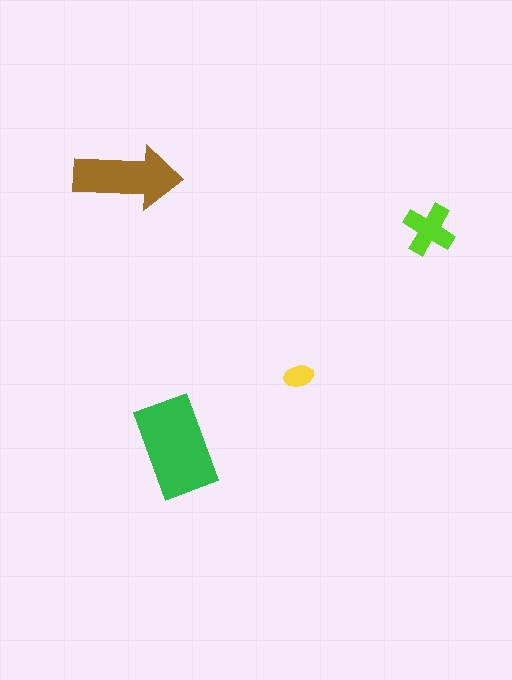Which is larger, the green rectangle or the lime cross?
The green rectangle.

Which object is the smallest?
The yellow ellipse.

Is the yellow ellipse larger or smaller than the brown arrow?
Smaller.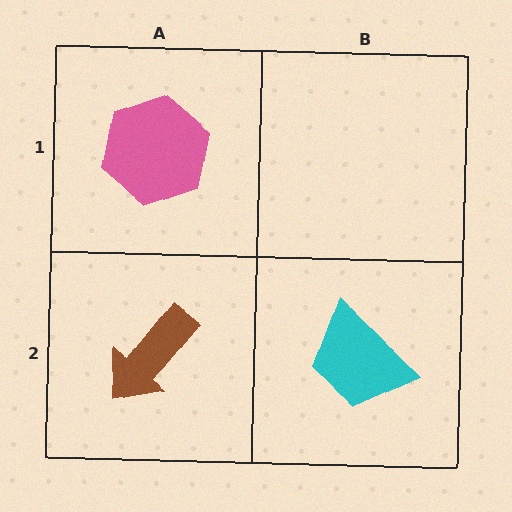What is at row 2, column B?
A cyan trapezoid.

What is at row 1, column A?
A pink hexagon.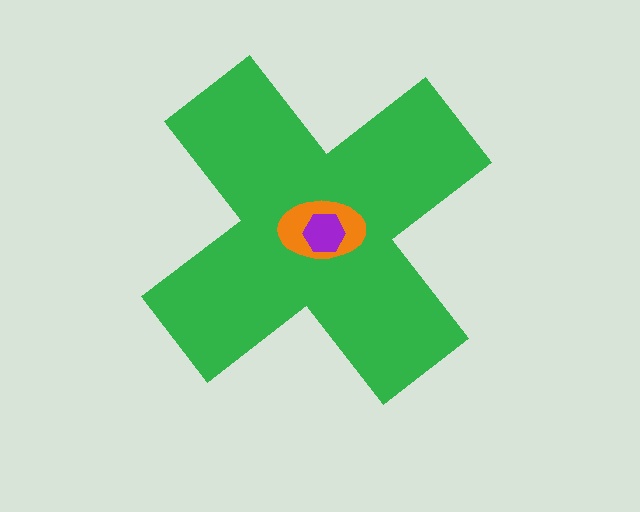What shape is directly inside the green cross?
The orange ellipse.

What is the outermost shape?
The green cross.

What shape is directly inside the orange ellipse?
The purple hexagon.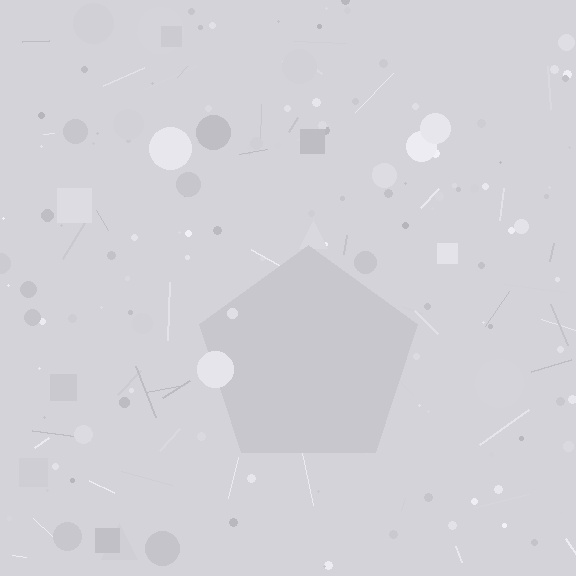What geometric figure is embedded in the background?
A pentagon is embedded in the background.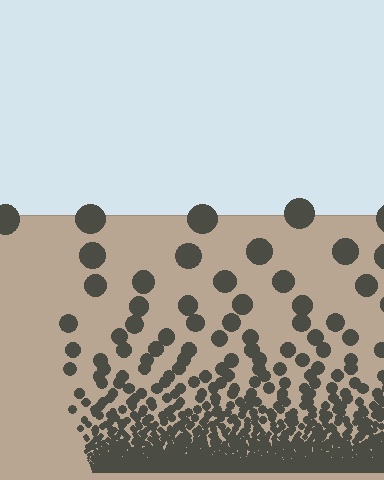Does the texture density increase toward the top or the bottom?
Density increases toward the bottom.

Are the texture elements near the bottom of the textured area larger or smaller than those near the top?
Smaller. The gradient is inverted — elements near the bottom are smaller and denser.